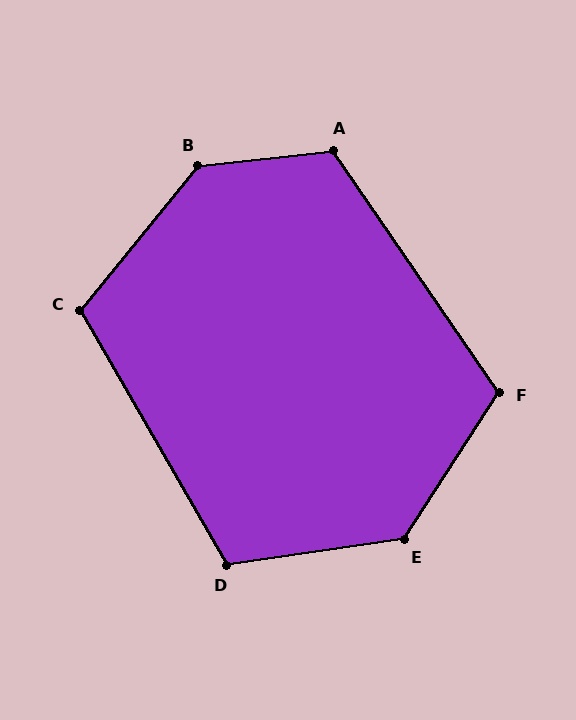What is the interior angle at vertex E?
Approximately 131 degrees (obtuse).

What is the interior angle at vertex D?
Approximately 112 degrees (obtuse).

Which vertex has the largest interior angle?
B, at approximately 136 degrees.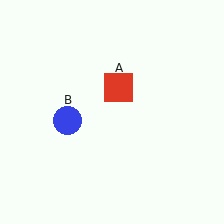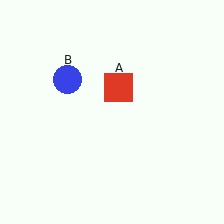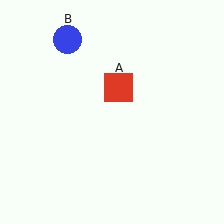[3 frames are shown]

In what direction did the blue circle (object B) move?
The blue circle (object B) moved up.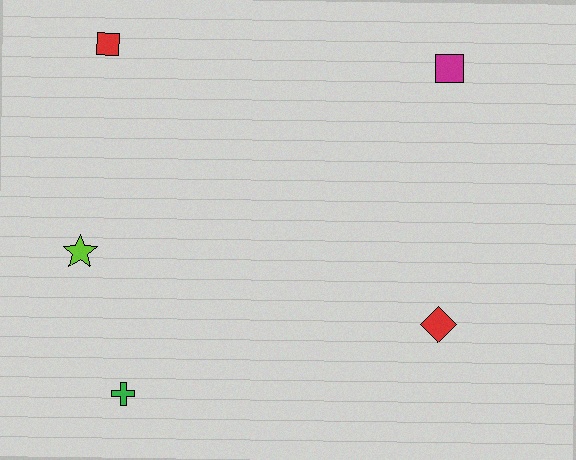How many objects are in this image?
There are 5 objects.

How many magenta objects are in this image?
There is 1 magenta object.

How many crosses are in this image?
There is 1 cross.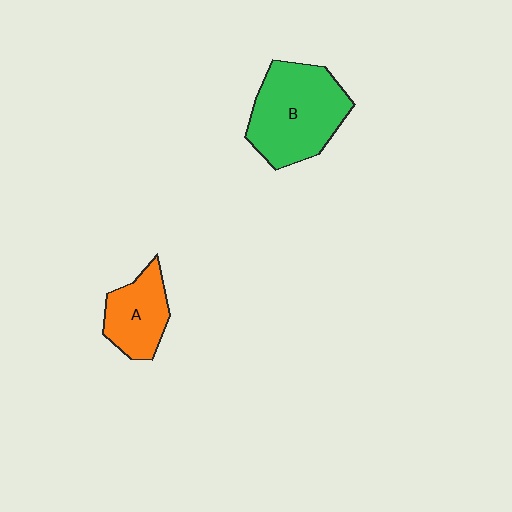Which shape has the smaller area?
Shape A (orange).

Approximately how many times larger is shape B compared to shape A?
Approximately 1.8 times.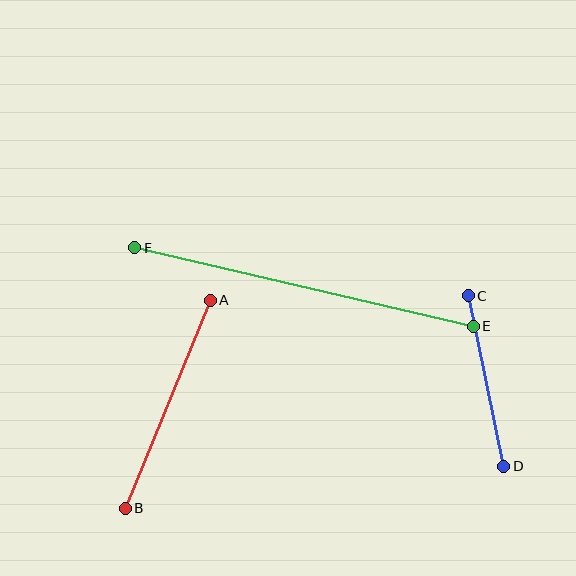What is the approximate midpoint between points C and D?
The midpoint is at approximately (486, 381) pixels.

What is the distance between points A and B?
The distance is approximately 225 pixels.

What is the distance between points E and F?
The distance is approximately 347 pixels.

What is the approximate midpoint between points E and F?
The midpoint is at approximately (304, 287) pixels.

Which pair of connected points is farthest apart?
Points E and F are farthest apart.